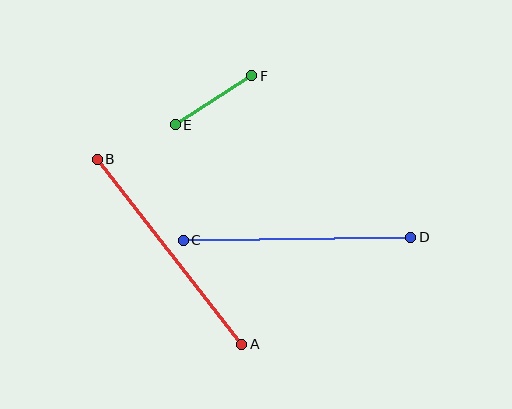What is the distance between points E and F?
The distance is approximately 91 pixels.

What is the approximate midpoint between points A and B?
The midpoint is at approximately (170, 252) pixels.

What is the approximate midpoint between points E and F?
The midpoint is at approximately (214, 100) pixels.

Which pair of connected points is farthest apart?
Points A and B are farthest apart.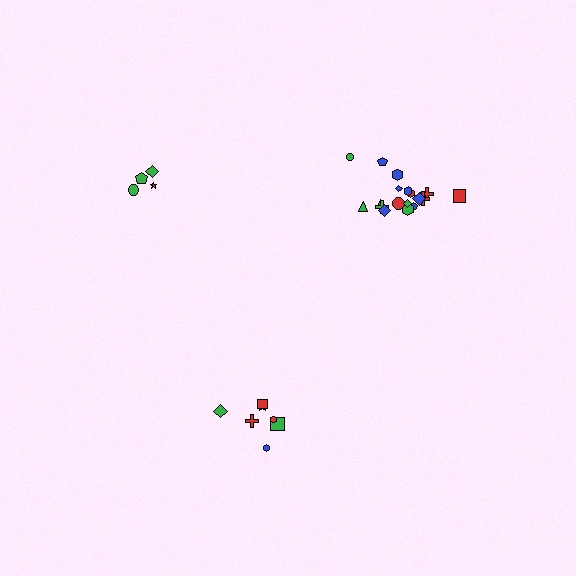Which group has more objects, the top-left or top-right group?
The top-right group.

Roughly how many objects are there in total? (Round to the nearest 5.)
Roughly 30 objects in total.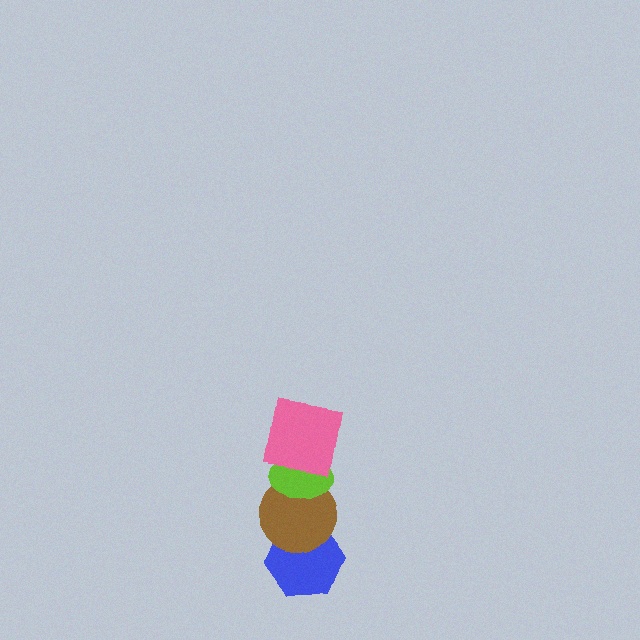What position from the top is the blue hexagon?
The blue hexagon is 4th from the top.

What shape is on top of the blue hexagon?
The brown circle is on top of the blue hexagon.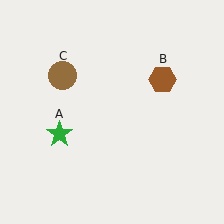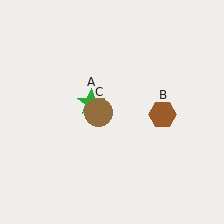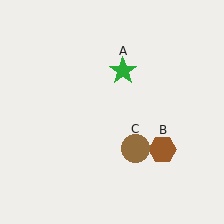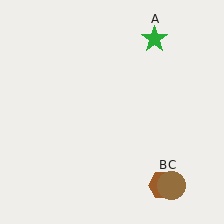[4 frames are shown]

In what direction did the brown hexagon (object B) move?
The brown hexagon (object B) moved down.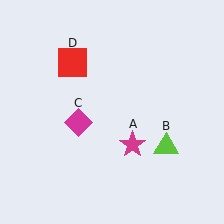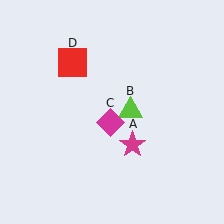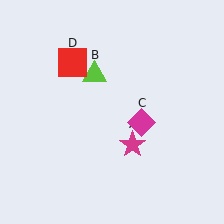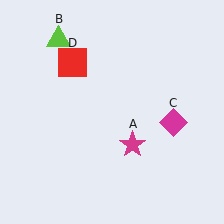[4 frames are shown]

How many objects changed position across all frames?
2 objects changed position: lime triangle (object B), magenta diamond (object C).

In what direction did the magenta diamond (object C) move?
The magenta diamond (object C) moved right.